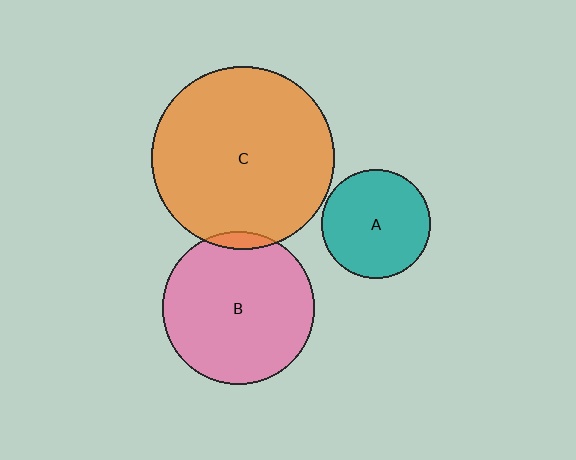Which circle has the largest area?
Circle C (orange).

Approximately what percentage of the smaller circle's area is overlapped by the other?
Approximately 5%.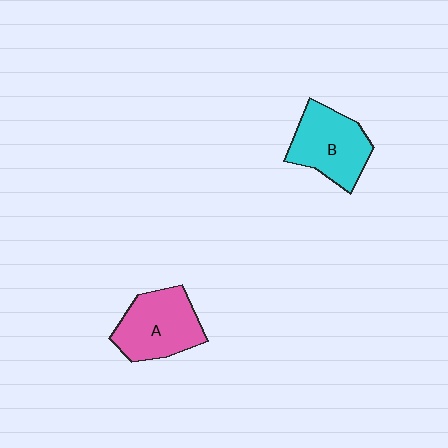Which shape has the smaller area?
Shape B (cyan).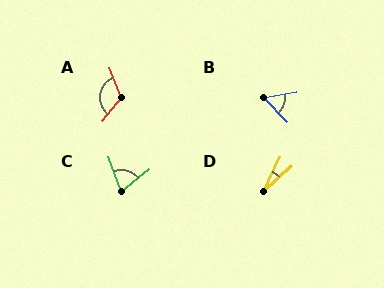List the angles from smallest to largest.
D (22°), B (55°), C (73°), A (121°).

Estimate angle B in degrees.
Approximately 55 degrees.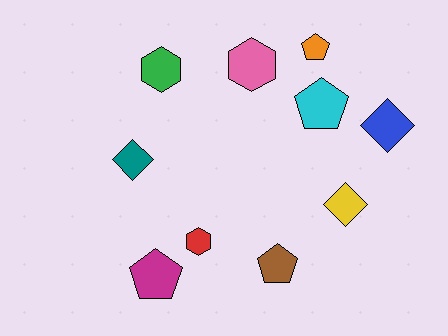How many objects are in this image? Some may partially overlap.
There are 10 objects.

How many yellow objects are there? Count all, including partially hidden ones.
There is 1 yellow object.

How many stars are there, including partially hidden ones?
There are no stars.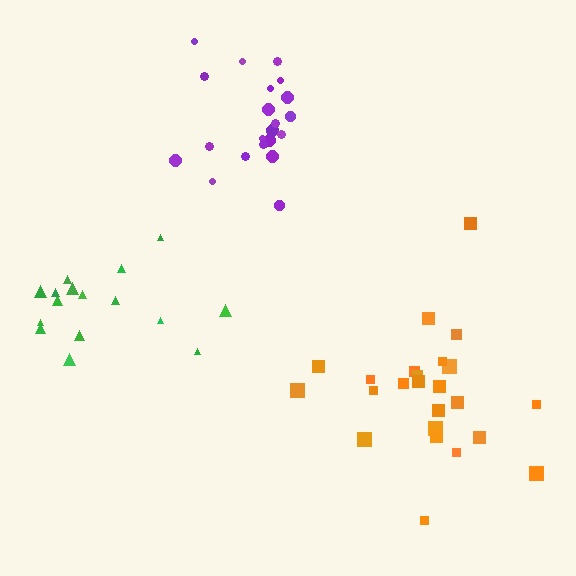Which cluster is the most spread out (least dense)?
Green.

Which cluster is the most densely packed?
Purple.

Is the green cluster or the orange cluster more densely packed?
Orange.